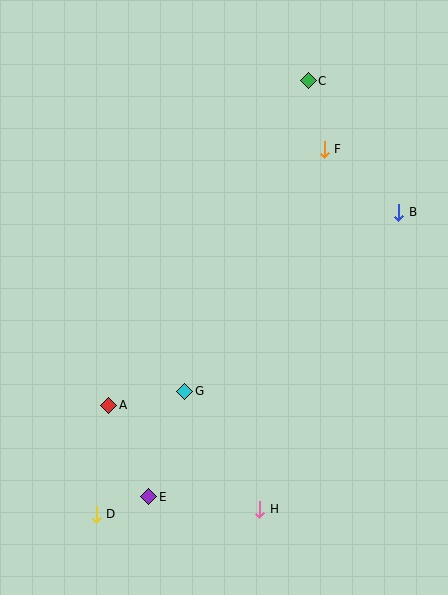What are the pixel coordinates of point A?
Point A is at (109, 405).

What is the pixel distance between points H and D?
The distance between H and D is 163 pixels.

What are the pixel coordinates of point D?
Point D is at (96, 514).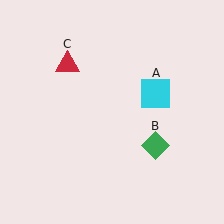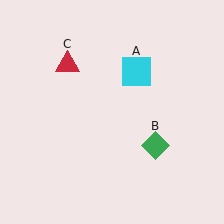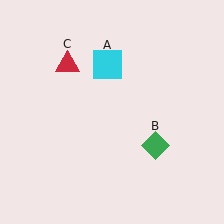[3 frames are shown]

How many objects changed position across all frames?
1 object changed position: cyan square (object A).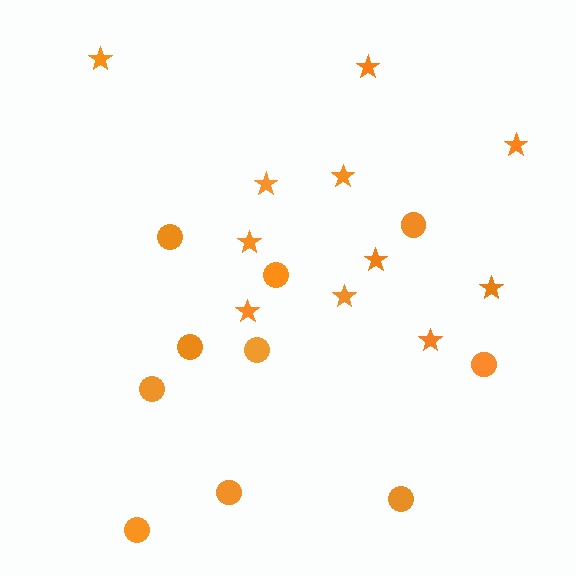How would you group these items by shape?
There are 2 groups: one group of stars (11) and one group of circles (10).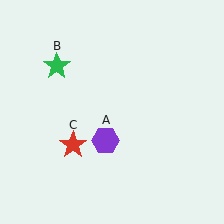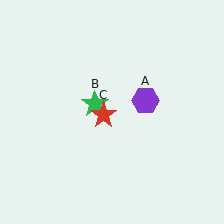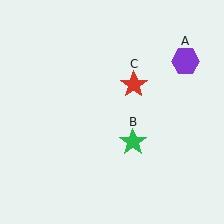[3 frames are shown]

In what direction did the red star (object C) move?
The red star (object C) moved up and to the right.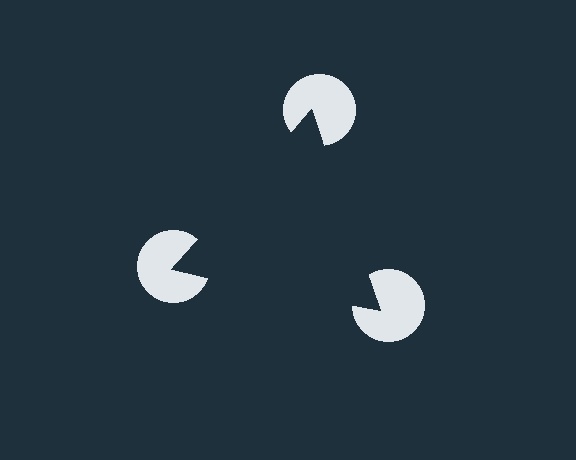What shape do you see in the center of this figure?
An illusory triangle — its edges are inferred from the aligned wedge cuts in the pac-man discs, not physically drawn.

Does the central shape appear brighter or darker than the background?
It typically appears slightly darker than the background, even though no actual brightness change is drawn.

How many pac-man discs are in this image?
There are 3 — one at each vertex of the illusory triangle.